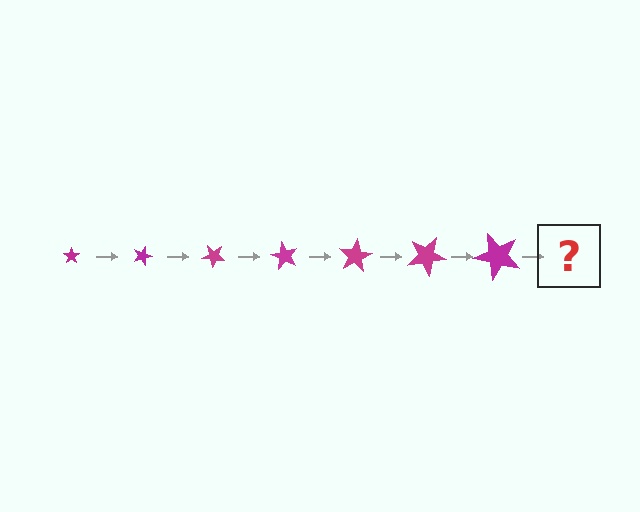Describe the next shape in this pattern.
It should be a star, larger than the previous one and rotated 140 degrees from the start.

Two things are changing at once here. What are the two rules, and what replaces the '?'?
The two rules are that the star grows larger each step and it rotates 20 degrees each step. The '?' should be a star, larger than the previous one and rotated 140 degrees from the start.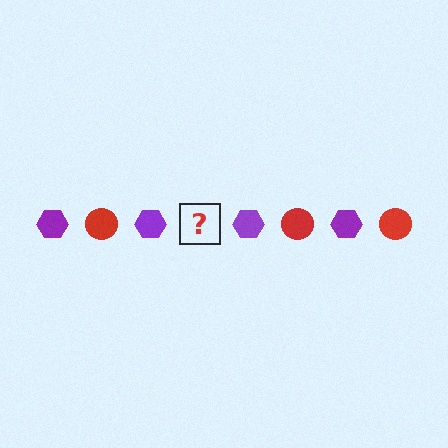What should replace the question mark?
The question mark should be replaced with a red circle.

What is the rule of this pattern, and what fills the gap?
The rule is that the pattern alternates between purple hexagon and red circle. The gap should be filled with a red circle.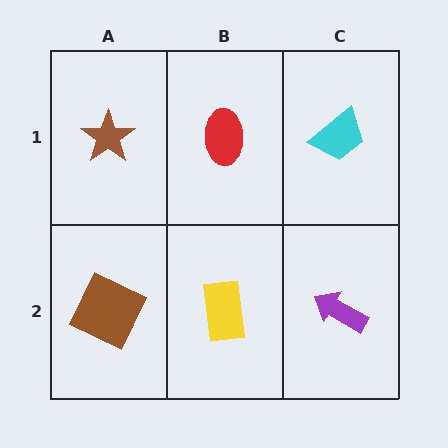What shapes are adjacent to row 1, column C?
A purple arrow (row 2, column C), a red ellipse (row 1, column B).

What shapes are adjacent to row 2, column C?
A cyan trapezoid (row 1, column C), a yellow rectangle (row 2, column B).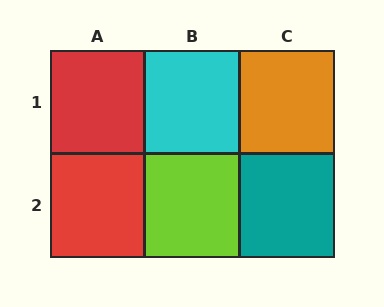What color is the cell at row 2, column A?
Red.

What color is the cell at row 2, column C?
Teal.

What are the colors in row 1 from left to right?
Red, cyan, orange.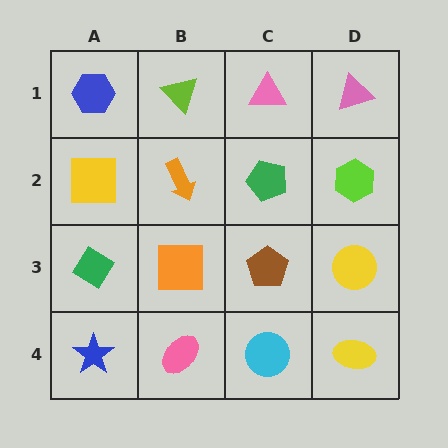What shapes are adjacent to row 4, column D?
A yellow circle (row 3, column D), a cyan circle (row 4, column C).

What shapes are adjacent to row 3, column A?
A yellow square (row 2, column A), a blue star (row 4, column A), an orange square (row 3, column B).